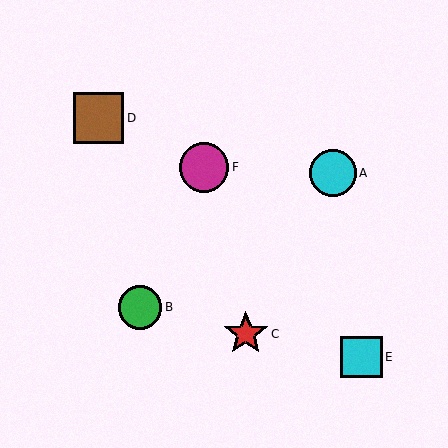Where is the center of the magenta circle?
The center of the magenta circle is at (204, 167).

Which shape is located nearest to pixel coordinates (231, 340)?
The red star (labeled C) at (246, 334) is nearest to that location.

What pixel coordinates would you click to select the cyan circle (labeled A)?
Click at (333, 173) to select the cyan circle A.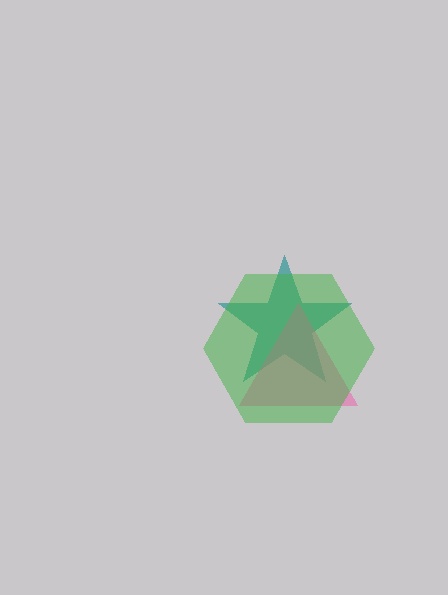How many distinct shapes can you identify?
There are 3 distinct shapes: a teal star, a pink triangle, a green hexagon.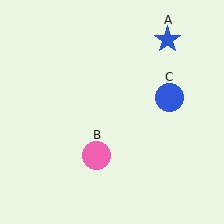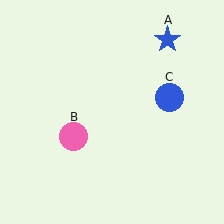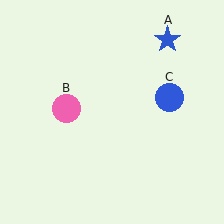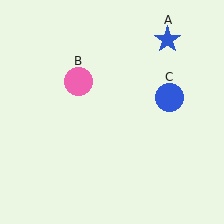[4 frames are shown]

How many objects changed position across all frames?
1 object changed position: pink circle (object B).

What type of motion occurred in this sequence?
The pink circle (object B) rotated clockwise around the center of the scene.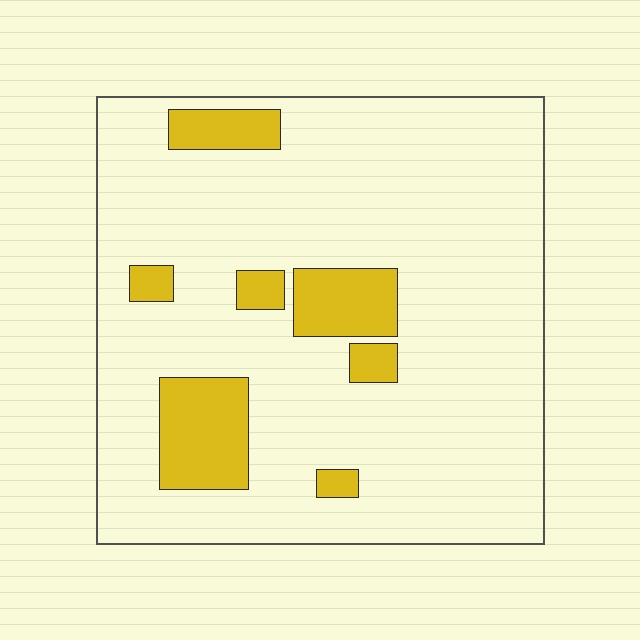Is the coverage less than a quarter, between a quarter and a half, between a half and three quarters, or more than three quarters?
Less than a quarter.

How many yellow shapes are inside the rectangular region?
7.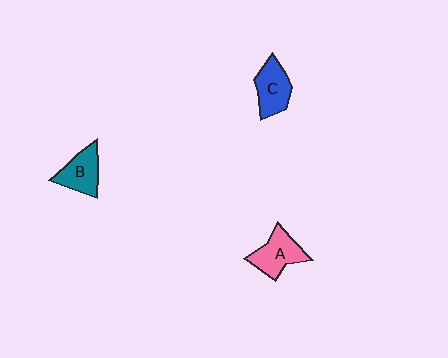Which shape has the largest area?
Shape A (pink).